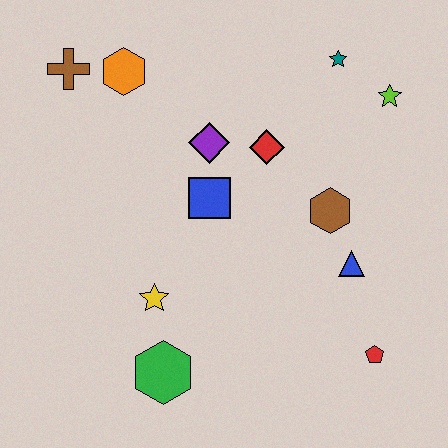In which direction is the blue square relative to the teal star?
The blue square is below the teal star.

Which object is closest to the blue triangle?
The brown hexagon is closest to the blue triangle.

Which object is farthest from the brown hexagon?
The brown cross is farthest from the brown hexagon.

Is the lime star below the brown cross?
Yes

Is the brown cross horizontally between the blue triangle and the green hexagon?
No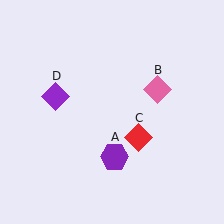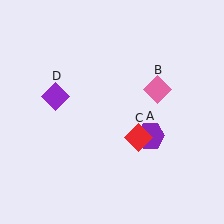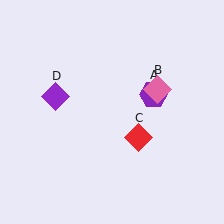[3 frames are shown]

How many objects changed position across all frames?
1 object changed position: purple hexagon (object A).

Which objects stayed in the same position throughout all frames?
Pink diamond (object B) and red diamond (object C) and purple diamond (object D) remained stationary.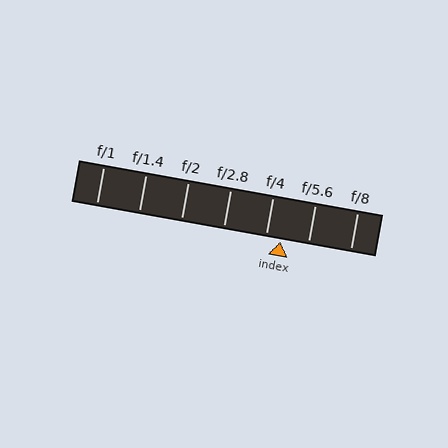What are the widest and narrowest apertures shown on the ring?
The widest aperture shown is f/1 and the narrowest is f/8.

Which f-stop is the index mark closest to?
The index mark is closest to f/4.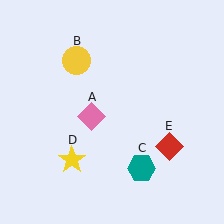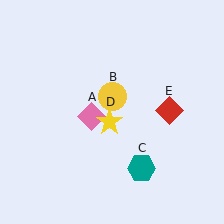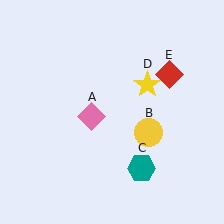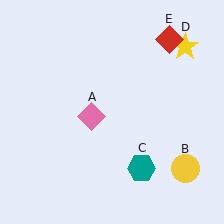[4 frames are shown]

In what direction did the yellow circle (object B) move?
The yellow circle (object B) moved down and to the right.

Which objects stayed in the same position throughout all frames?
Pink diamond (object A) and teal hexagon (object C) remained stationary.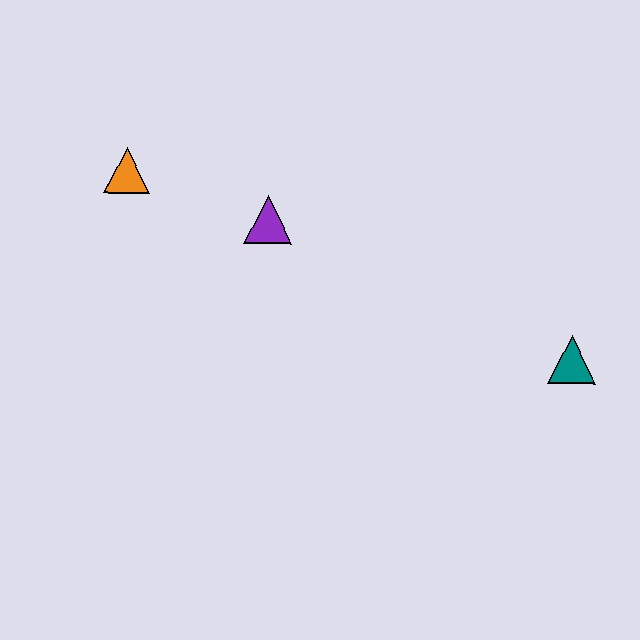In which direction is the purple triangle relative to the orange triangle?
The purple triangle is to the right of the orange triangle.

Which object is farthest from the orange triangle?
The teal triangle is farthest from the orange triangle.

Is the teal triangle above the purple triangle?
No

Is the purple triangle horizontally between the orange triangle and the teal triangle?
Yes